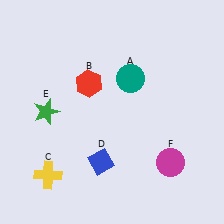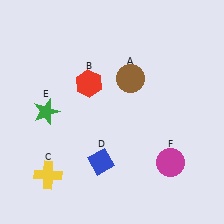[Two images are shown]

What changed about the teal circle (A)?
In Image 1, A is teal. In Image 2, it changed to brown.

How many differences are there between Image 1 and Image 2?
There is 1 difference between the two images.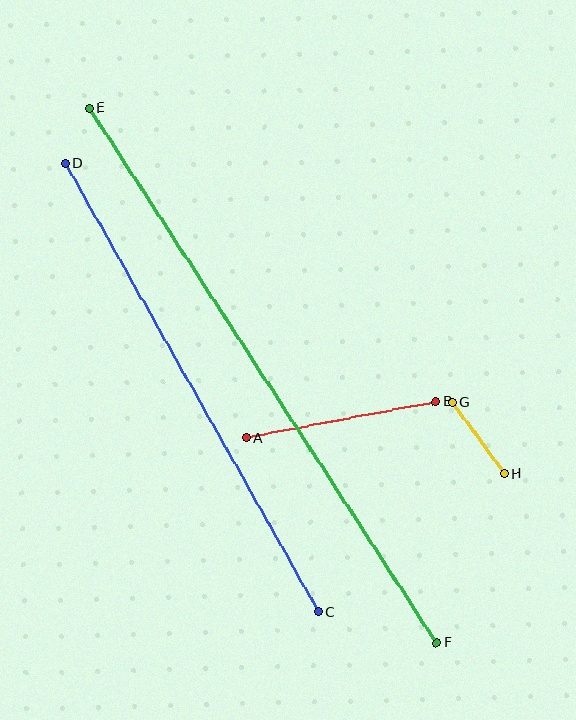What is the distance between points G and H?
The distance is approximately 88 pixels.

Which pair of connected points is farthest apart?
Points E and F are farthest apart.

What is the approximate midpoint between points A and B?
The midpoint is at approximately (341, 420) pixels.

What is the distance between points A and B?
The distance is approximately 193 pixels.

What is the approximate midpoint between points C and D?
The midpoint is at approximately (192, 388) pixels.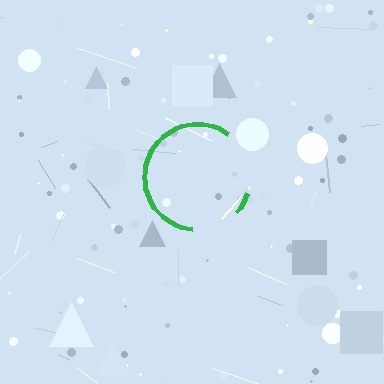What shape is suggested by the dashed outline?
The dashed outline suggests a circle.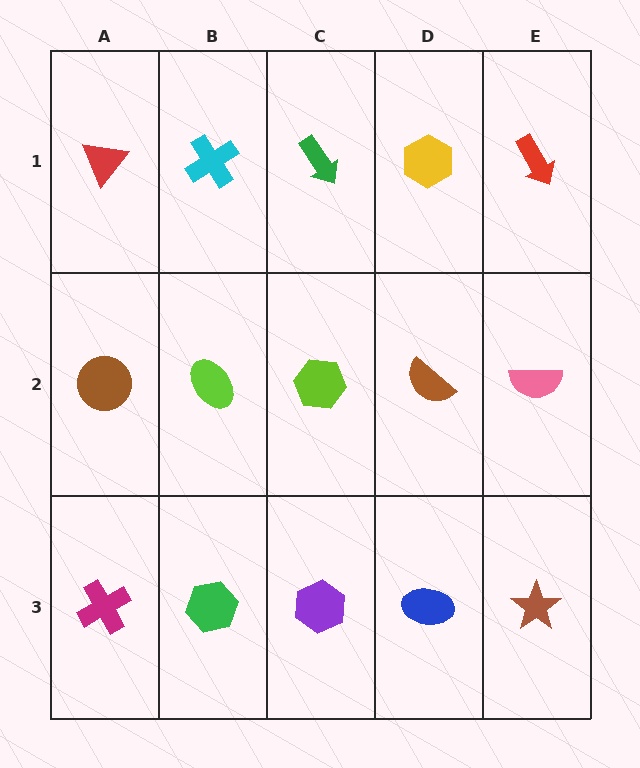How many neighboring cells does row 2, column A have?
3.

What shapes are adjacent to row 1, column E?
A pink semicircle (row 2, column E), a yellow hexagon (row 1, column D).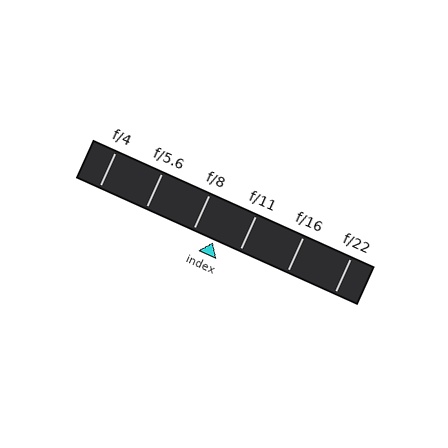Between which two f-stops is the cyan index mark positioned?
The index mark is between f/8 and f/11.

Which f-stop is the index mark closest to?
The index mark is closest to f/8.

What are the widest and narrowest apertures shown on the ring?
The widest aperture shown is f/4 and the narrowest is f/22.